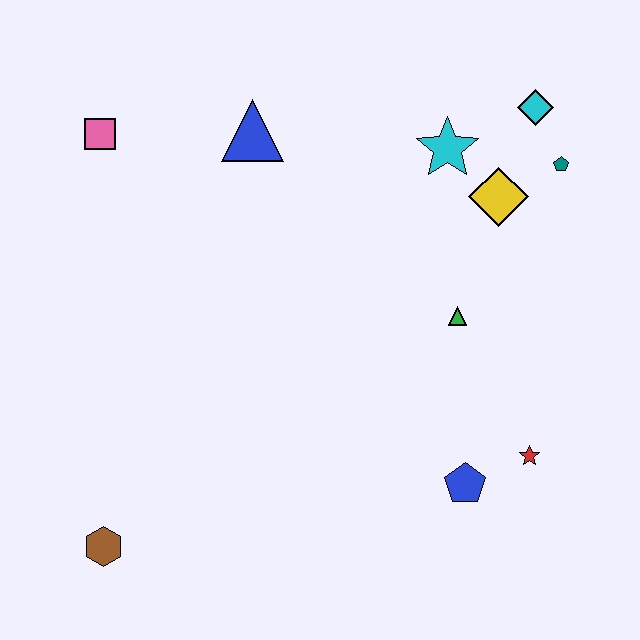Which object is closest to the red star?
The blue pentagon is closest to the red star.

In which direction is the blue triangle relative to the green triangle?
The blue triangle is to the left of the green triangle.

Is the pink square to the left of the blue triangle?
Yes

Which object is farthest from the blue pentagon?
The pink square is farthest from the blue pentagon.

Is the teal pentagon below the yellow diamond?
No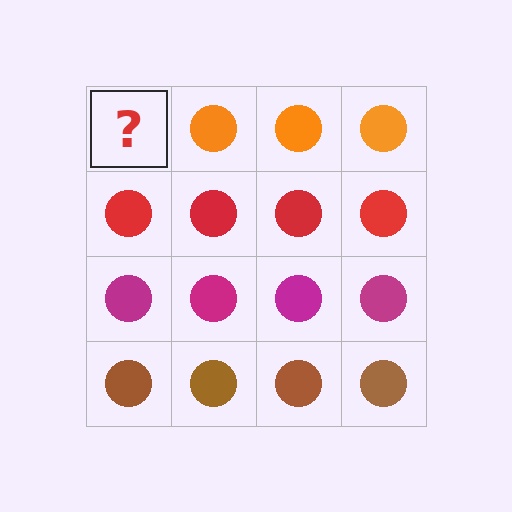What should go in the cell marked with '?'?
The missing cell should contain an orange circle.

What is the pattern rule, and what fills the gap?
The rule is that each row has a consistent color. The gap should be filled with an orange circle.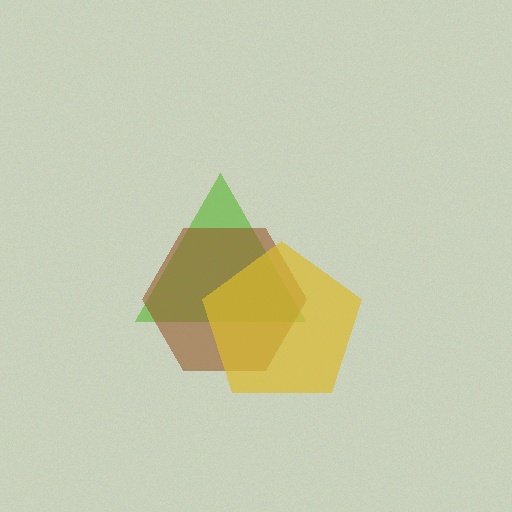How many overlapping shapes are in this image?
There are 3 overlapping shapes in the image.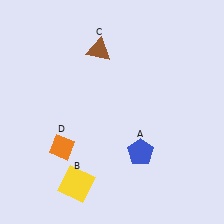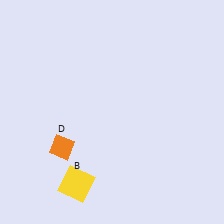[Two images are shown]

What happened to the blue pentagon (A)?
The blue pentagon (A) was removed in Image 2. It was in the bottom-right area of Image 1.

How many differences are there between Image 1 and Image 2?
There are 2 differences between the two images.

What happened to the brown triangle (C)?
The brown triangle (C) was removed in Image 2. It was in the top-left area of Image 1.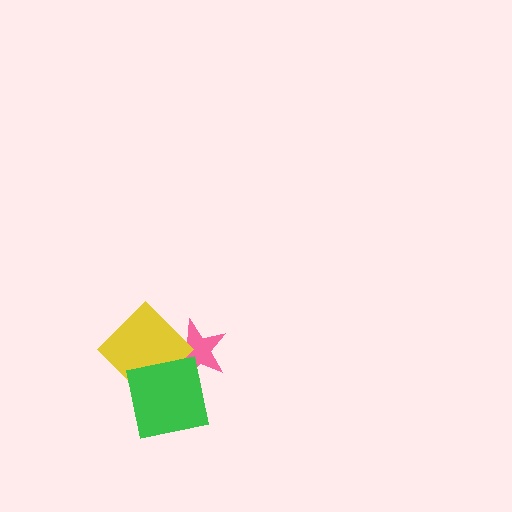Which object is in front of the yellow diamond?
The green square is in front of the yellow diamond.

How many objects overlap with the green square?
2 objects overlap with the green square.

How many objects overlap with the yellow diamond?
2 objects overlap with the yellow diamond.